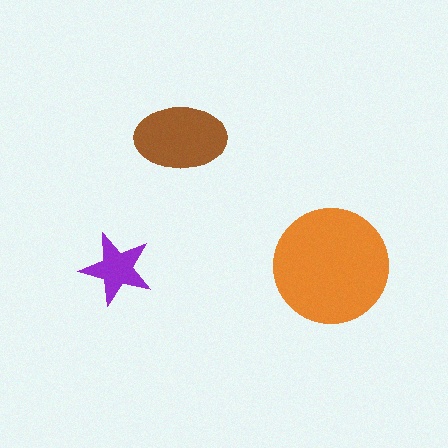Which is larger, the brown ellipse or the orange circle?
The orange circle.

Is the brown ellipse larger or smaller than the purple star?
Larger.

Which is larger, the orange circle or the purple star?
The orange circle.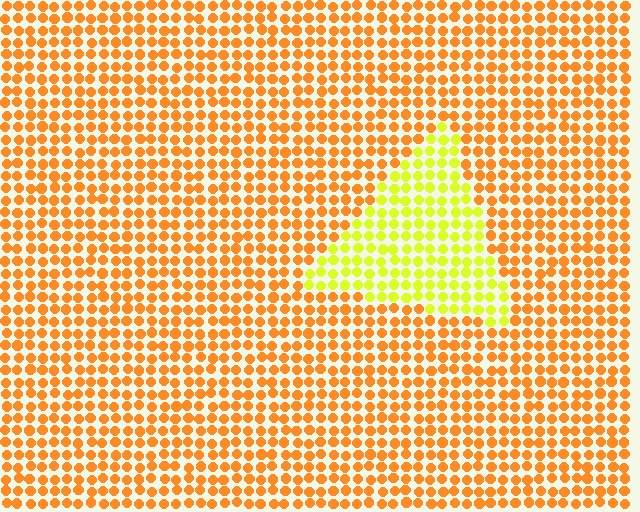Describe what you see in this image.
The image is filled with small orange elements in a uniform arrangement. A triangle-shaped region is visible where the elements are tinted to a slightly different hue, forming a subtle color boundary.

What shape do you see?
I see a triangle.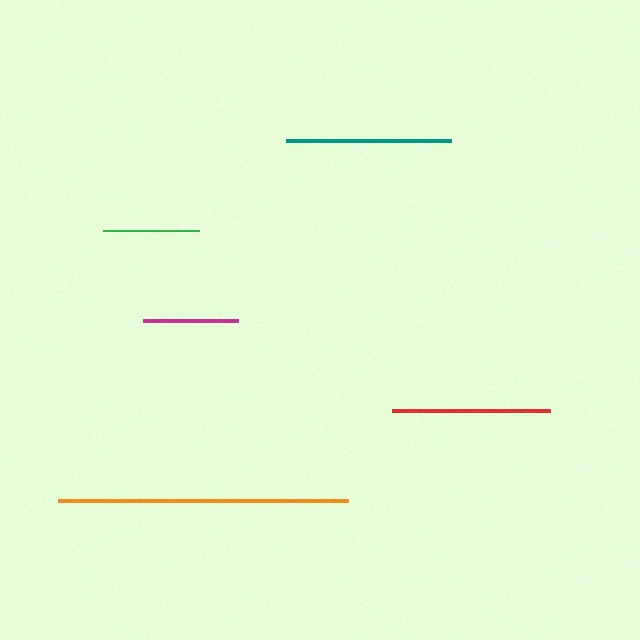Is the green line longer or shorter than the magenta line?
The green line is longer than the magenta line.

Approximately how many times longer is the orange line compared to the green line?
The orange line is approximately 3.0 times the length of the green line.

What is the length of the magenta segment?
The magenta segment is approximately 95 pixels long.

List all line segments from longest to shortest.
From longest to shortest: orange, teal, red, green, magenta.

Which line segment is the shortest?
The magenta line is the shortest at approximately 95 pixels.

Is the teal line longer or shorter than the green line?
The teal line is longer than the green line.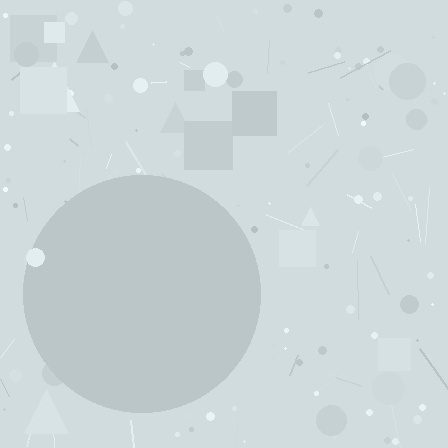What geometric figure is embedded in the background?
A circle is embedded in the background.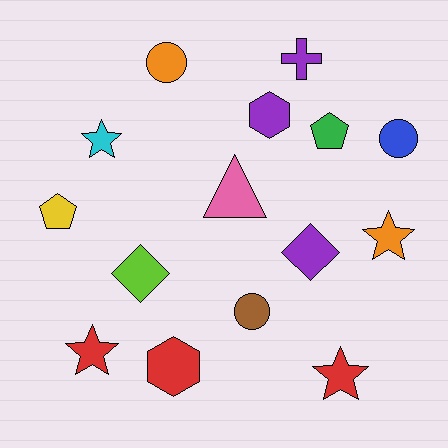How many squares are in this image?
There are no squares.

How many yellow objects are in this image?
There is 1 yellow object.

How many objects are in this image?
There are 15 objects.